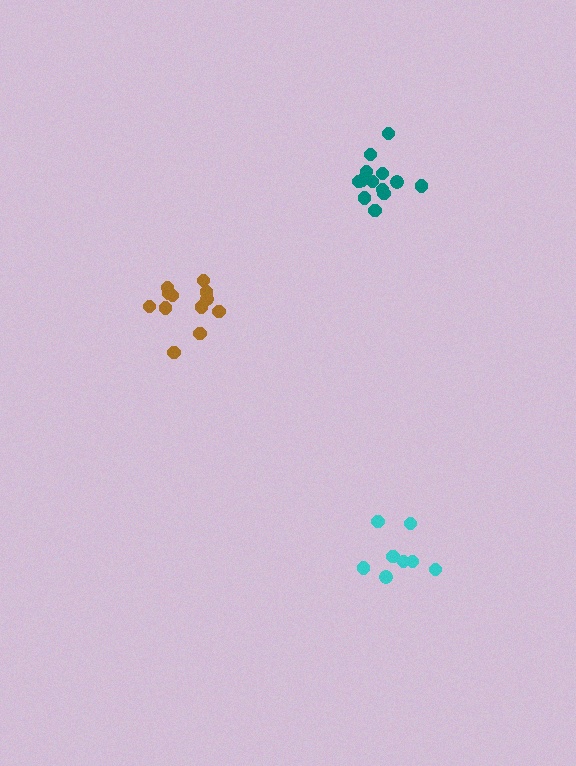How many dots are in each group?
Group 1: 12 dots, Group 2: 13 dots, Group 3: 8 dots (33 total).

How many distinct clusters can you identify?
There are 3 distinct clusters.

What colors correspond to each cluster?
The clusters are colored: brown, teal, cyan.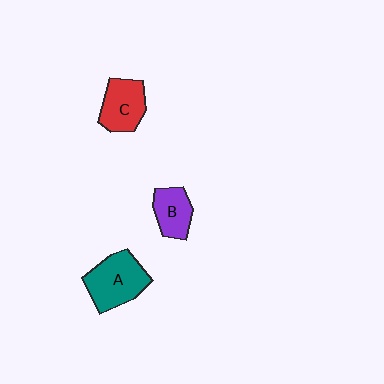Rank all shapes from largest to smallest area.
From largest to smallest: A (teal), C (red), B (purple).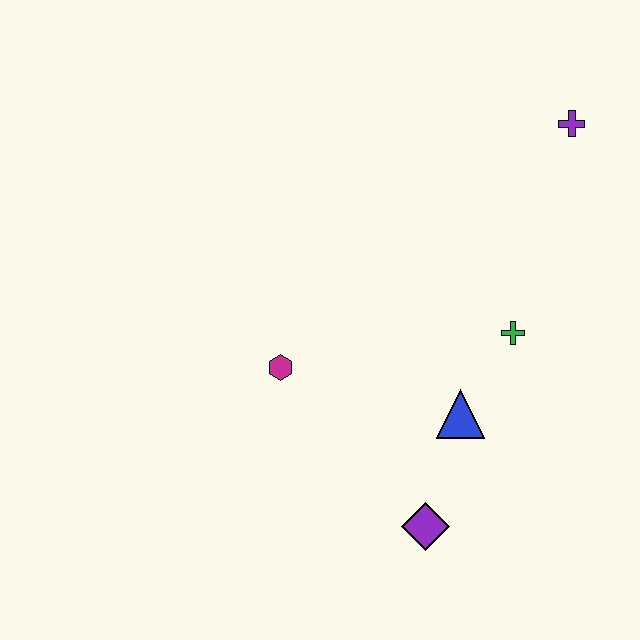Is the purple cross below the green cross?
No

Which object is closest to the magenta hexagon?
The blue triangle is closest to the magenta hexagon.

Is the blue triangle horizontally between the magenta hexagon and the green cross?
Yes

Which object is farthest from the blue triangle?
The purple cross is farthest from the blue triangle.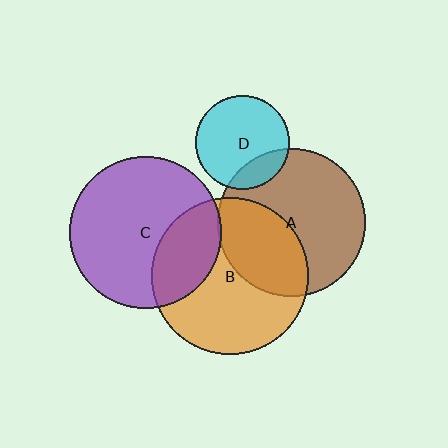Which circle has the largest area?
Circle B (orange).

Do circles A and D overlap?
Yes.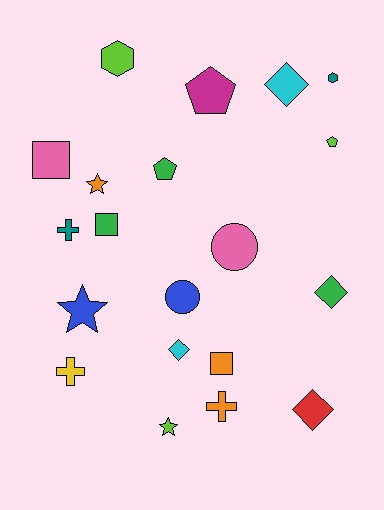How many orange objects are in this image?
There are 3 orange objects.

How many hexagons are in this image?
There are 2 hexagons.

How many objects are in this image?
There are 20 objects.